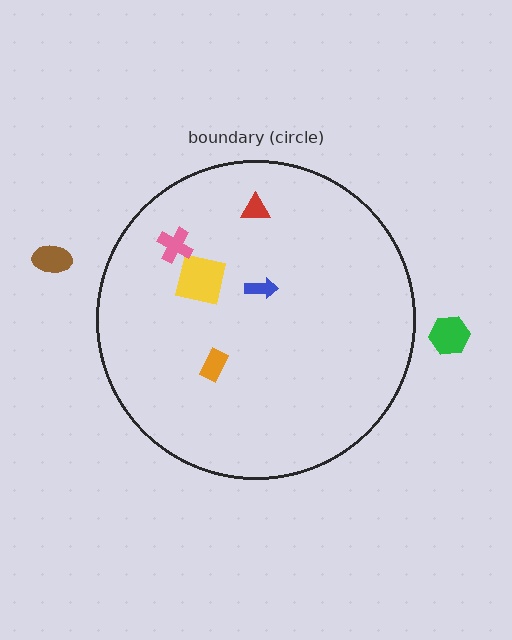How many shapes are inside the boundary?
5 inside, 2 outside.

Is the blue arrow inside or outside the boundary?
Inside.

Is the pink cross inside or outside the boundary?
Inside.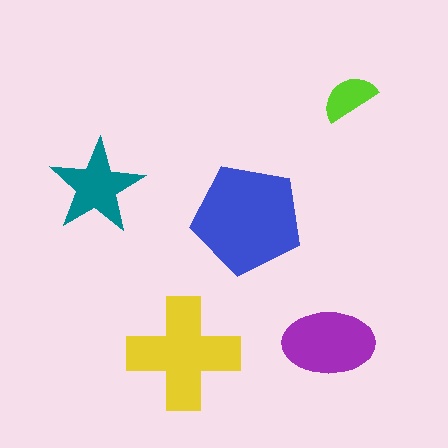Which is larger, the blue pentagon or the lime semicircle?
The blue pentagon.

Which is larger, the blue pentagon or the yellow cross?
The blue pentagon.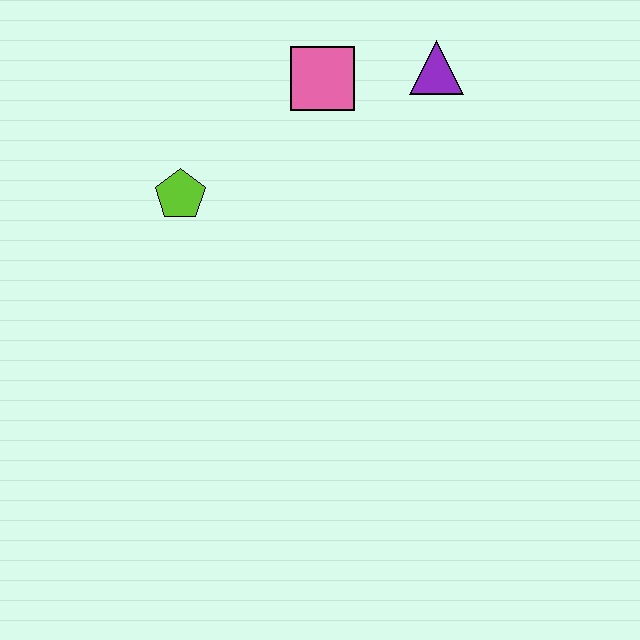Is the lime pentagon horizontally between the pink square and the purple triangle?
No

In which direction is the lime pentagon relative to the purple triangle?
The lime pentagon is to the left of the purple triangle.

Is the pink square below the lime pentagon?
No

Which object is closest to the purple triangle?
The pink square is closest to the purple triangle.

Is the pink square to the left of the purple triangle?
Yes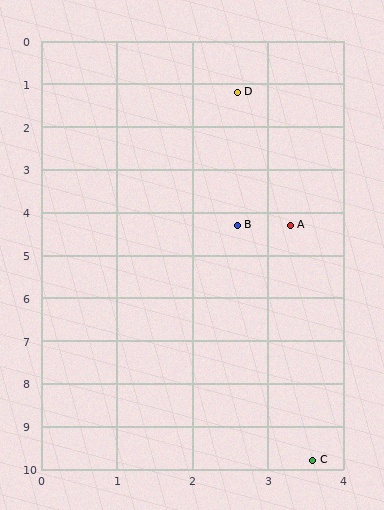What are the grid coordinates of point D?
Point D is at approximately (2.6, 1.2).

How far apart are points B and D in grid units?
Points B and D are about 3.1 grid units apart.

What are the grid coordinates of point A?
Point A is at approximately (3.3, 4.3).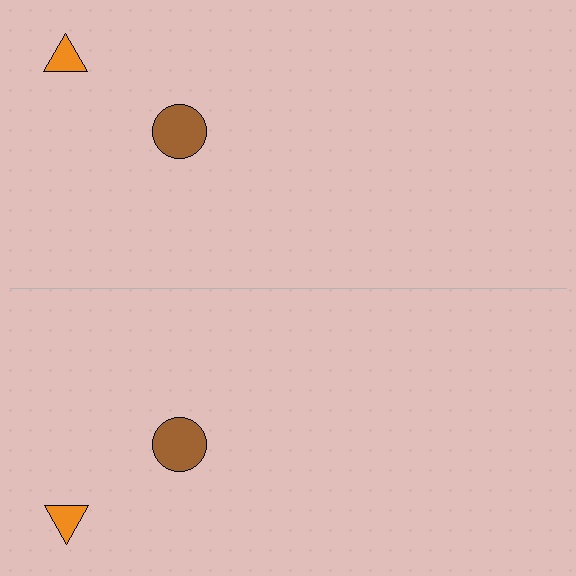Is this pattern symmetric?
Yes, this pattern has bilateral (reflection) symmetry.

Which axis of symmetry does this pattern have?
The pattern has a horizontal axis of symmetry running through the center of the image.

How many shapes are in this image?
There are 4 shapes in this image.